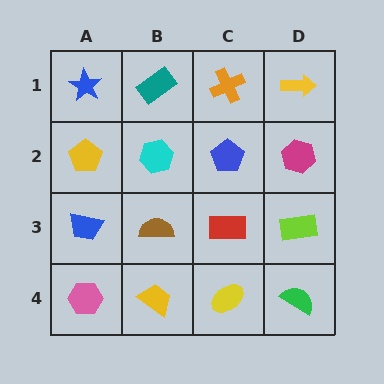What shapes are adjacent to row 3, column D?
A magenta hexagon (row 2, column D), a green semicircle (row 4, column D), a red rectangle (row 3, column C).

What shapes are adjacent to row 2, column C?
An orange cross (row 1, column C), a red rectangle (row 3, column C), a cyan hexagon (row 2, column B), a magenta hexagon (row 2, column D).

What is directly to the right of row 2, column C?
A magenta hexagon.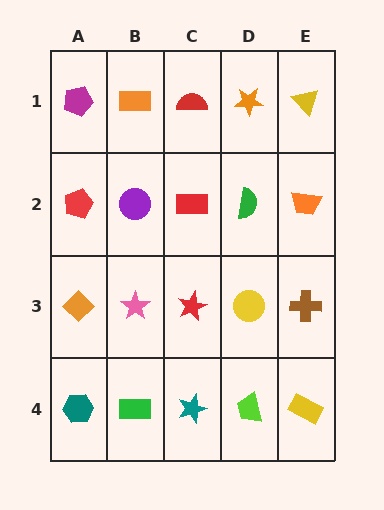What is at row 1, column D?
An orange star.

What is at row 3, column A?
An orange diamond.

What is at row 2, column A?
A red pentagon.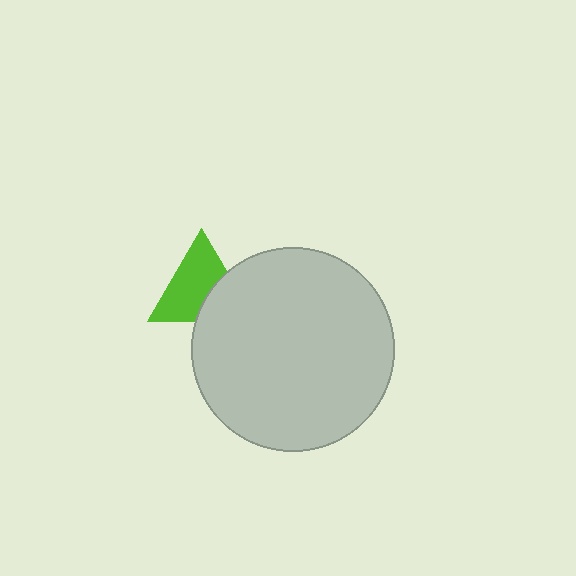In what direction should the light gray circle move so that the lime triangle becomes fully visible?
The light gray circle should move toward the lower-right. That is the shortest direction to clear the overlap and leave the lime triangle fully visible.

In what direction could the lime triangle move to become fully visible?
The lime triangle could move toward the upper-left. That would shift it out from behind the light gray circle entirely.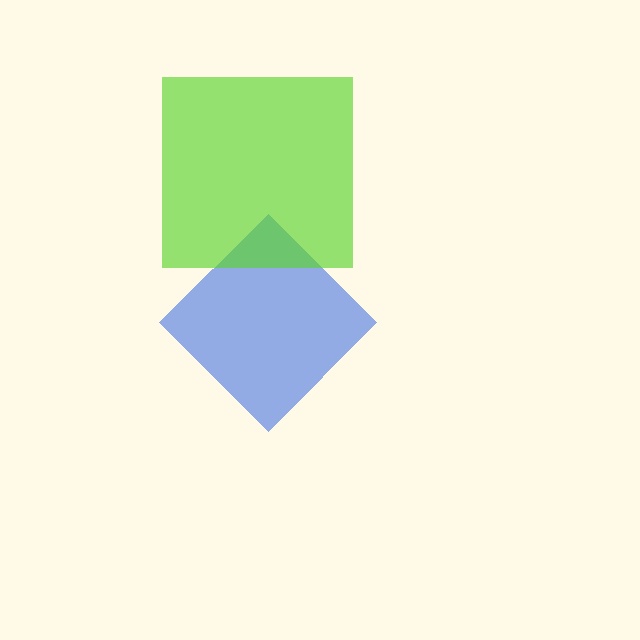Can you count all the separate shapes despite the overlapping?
Yes, there are 2 separate shapes.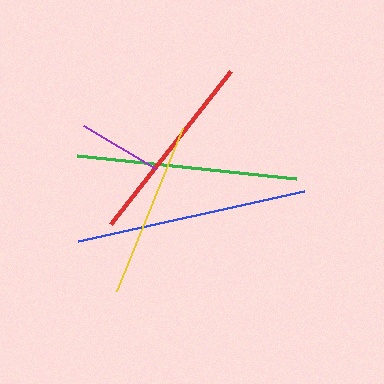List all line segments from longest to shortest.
From longest to shortest: blue, green, red, yellow, purple.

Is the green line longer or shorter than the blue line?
The blue line is longer than the green line.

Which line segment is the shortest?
The purple line is the shortest at approximately 83 pixels.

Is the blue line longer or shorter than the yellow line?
The blue line is longer than the yellow line.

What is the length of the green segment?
The green segment is approximately 220 pixels long.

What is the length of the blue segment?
The blue segment is approximately 232 pixels long.